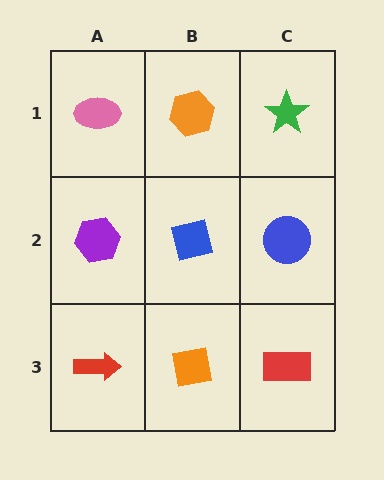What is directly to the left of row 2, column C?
A blue square.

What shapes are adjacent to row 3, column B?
A blue square (row 2, column B), a red arrow (row 3, column A), a red rectangle (row 3, column C).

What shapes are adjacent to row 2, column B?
An orange hexagon (row 1, column B), an orange square (row 3, column B), a purple hexagon (row 2, column A), a blue circle (row 2, column C).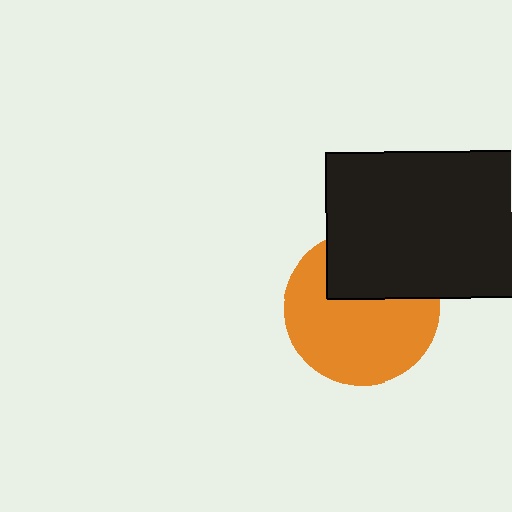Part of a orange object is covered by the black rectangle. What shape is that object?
It is a circle.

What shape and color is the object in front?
The object in front is a black rectangle.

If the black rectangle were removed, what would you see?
You would see the complete orange circle.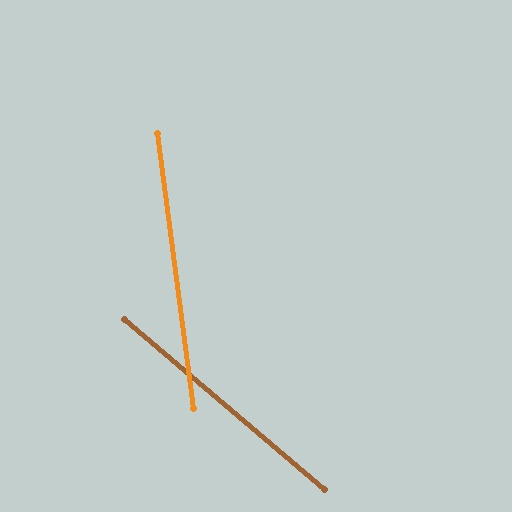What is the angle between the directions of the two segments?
Approximately 42 degrees.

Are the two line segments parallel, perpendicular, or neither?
Neither parallel nor perpendicular — they differ by about 42°.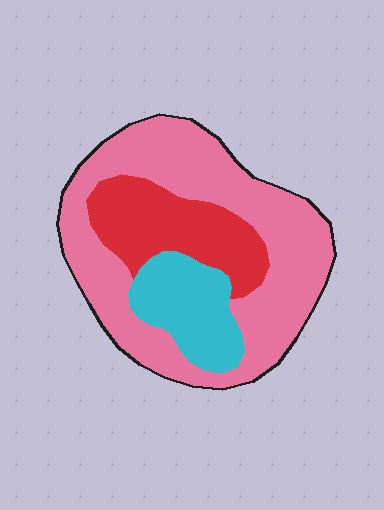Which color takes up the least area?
Cyan, at roughly 15%.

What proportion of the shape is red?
Red takes up about one quarter (1/4) of the shape.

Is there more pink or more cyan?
Pink.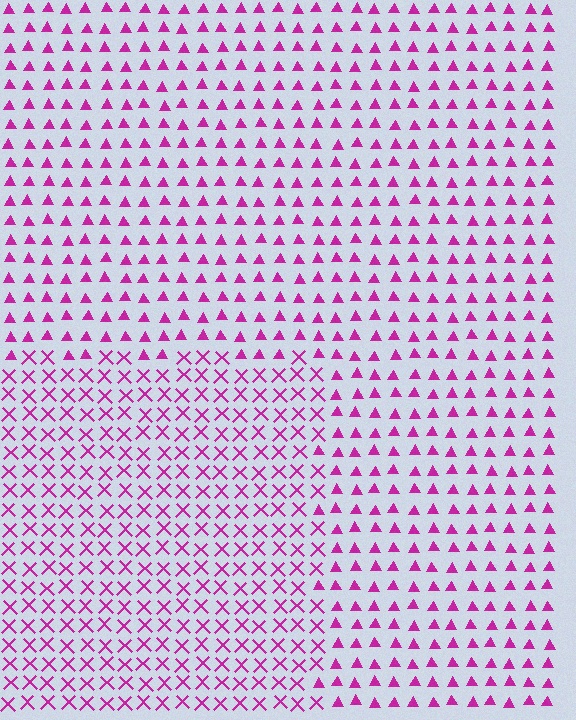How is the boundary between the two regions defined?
The boundary is defined by a change in element shape: X marks inside vs. triangles outside. All elements share the same color and spacing.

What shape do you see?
I see a rectangle.